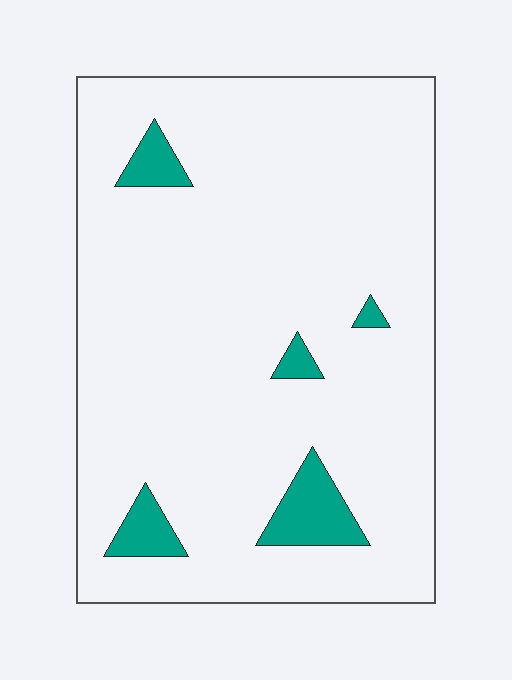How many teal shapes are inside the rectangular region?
5.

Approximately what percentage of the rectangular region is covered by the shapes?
Approximately 5%.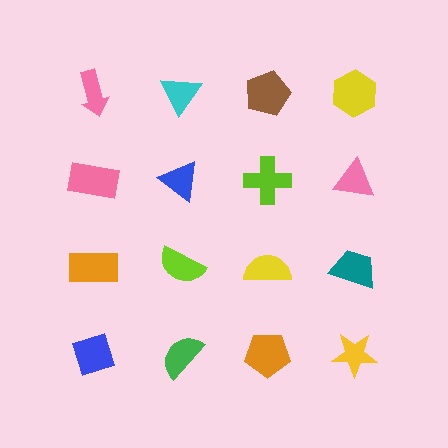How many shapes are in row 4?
4 shapes.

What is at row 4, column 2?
A green semicircle.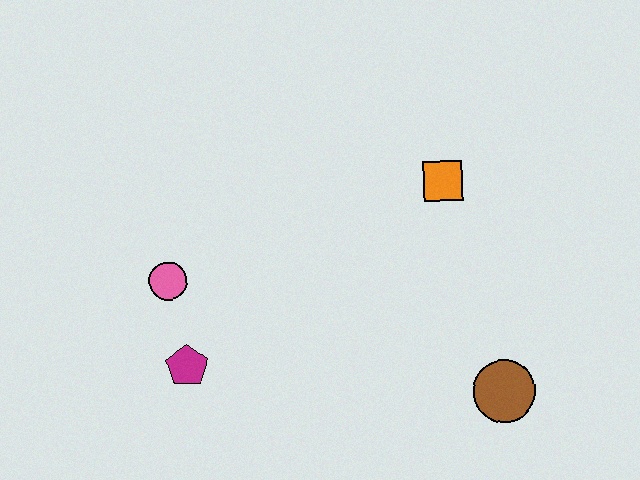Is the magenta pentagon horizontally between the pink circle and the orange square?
Yes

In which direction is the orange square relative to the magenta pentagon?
The orange square is to the right of the magenta pentagon.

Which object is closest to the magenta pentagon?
The pink circle is closest to the magenta pentagon.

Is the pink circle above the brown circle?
Yes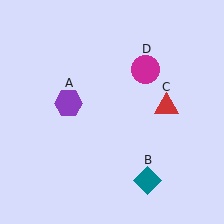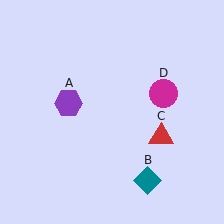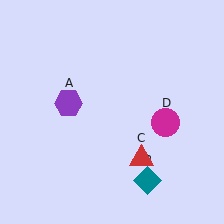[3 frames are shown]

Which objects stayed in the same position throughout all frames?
Purple hexagon (object A) and teal diamond (object B) remained stationary.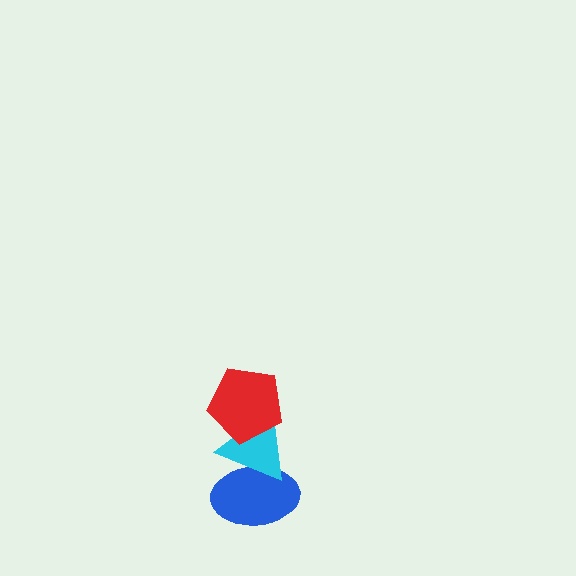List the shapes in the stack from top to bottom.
From top to bottom: the red pentagon, the cyan triangle, the blue ellipse.